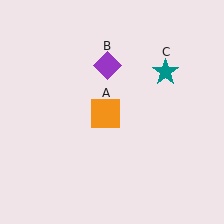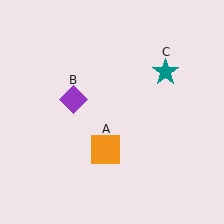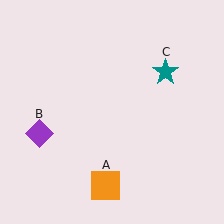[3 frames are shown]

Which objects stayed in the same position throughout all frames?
Teal star (object C) remained stationary.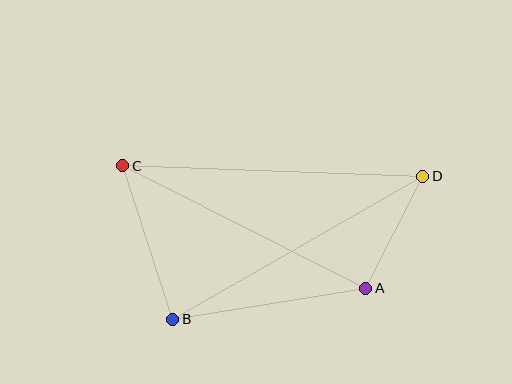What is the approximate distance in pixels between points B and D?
The distance between B and D is approximately 288 pixels.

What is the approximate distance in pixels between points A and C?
The distance between A and C is approximately 272 pixels.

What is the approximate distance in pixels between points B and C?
The distance between B and C is approximately 162 pixels.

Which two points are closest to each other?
Points A and D are closest to each other.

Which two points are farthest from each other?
Points C and D are farthest from each other.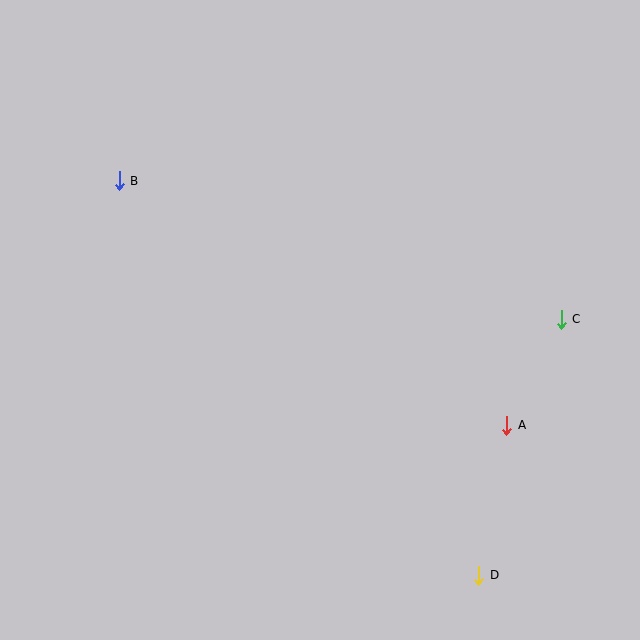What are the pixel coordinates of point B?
Point B is at (119, 181).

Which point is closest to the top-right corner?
Point C is closest to the top-right corner.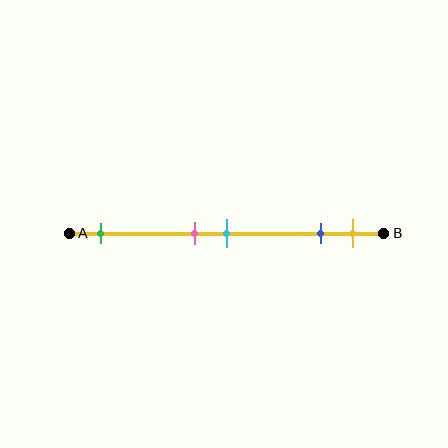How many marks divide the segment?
There are 5 marks dividing the segment.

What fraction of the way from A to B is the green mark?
The green mark is approximately 10% (0.1) of the way from A to B.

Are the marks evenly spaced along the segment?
No, the marks are not evenly spaced.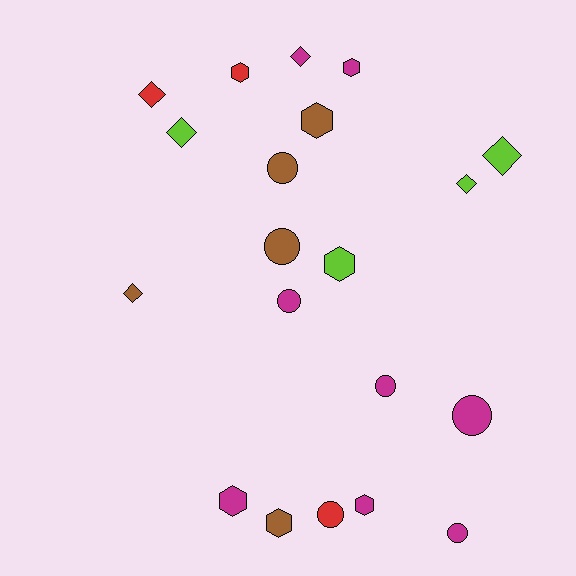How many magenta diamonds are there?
There is 1 magenta diamond.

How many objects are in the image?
There are 20 objects.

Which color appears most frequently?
Magenta, with 8 objects.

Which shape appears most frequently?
Circle, with 7 objects.